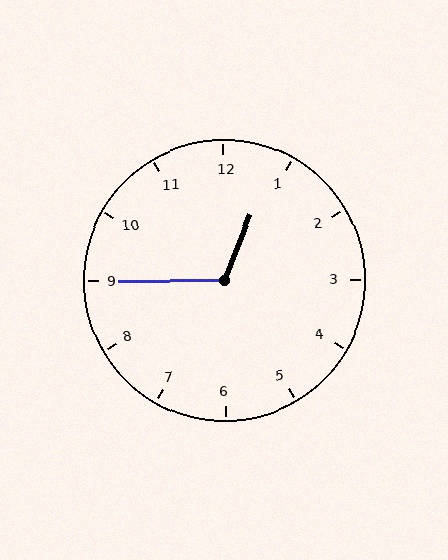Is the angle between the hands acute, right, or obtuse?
It is obtuse.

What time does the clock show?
12:45.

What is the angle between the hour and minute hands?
Approximately 112 degrees.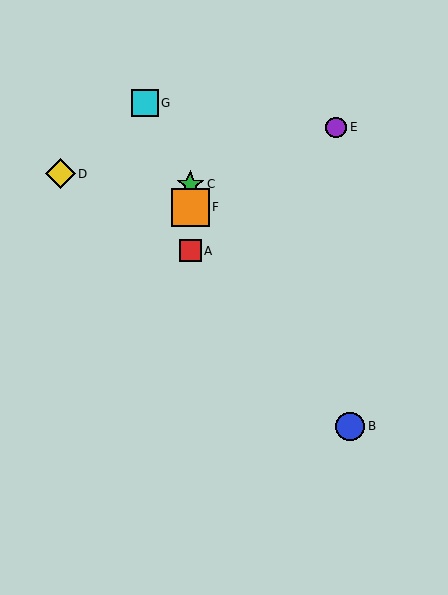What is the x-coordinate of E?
Object E is at x≈336.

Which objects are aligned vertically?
Objects A, C, F are aligned vertically.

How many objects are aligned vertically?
3 objects (A, C, F) are aligned vertically.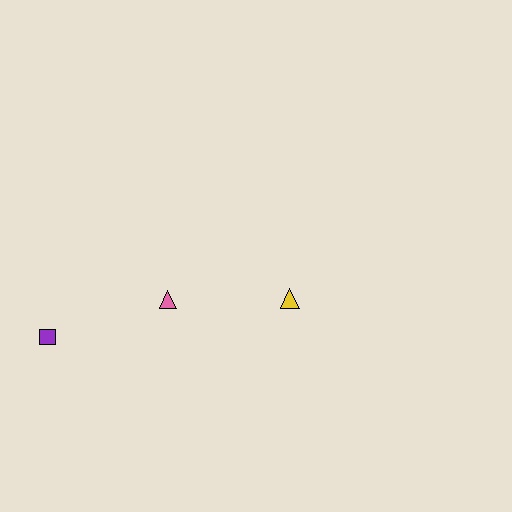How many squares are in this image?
There is 1 square.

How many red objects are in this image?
There are no red objects.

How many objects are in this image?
There are 3 objects.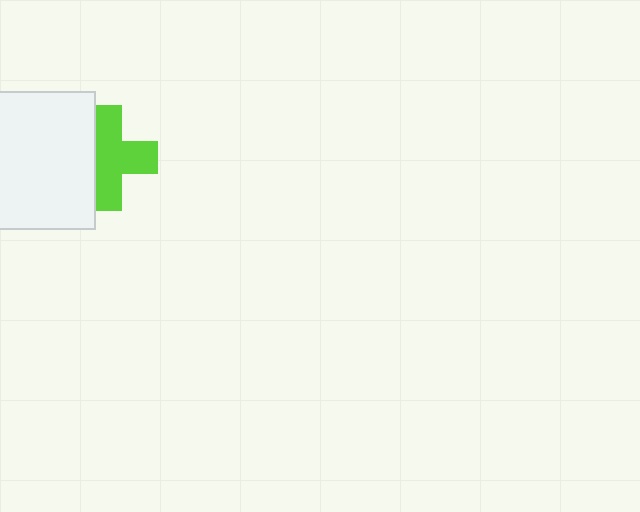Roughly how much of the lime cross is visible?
Most of it is visible (roughly 68%).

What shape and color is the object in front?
The object in front is a white square.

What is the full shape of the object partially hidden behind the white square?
The partially hidden object is a lime cross.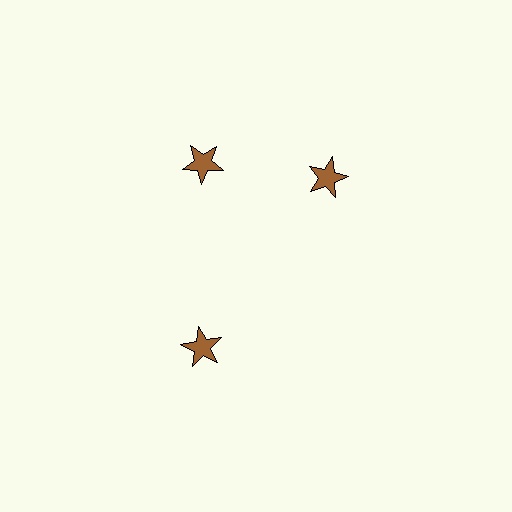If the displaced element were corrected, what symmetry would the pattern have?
It would have 3-fold rotational symmetry — the pattern would map onto itself every 120 degrees.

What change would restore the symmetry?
The symmetry would be restored by rotating it back into even spacing with its neighbors so that all 3 stars sit at equal angles and equal distance from the center.